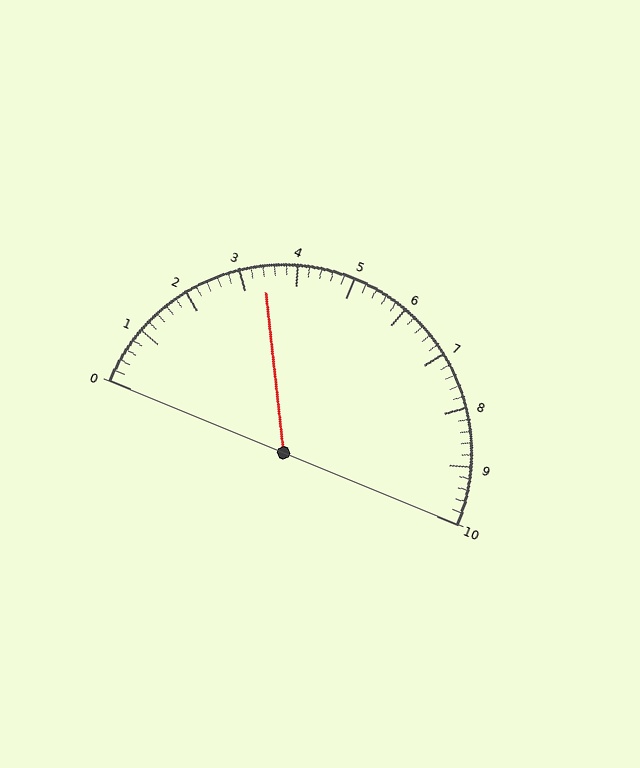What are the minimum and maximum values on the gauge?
The gauge ranges from 0 to 10.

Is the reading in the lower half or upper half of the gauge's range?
The reading is in the lower half of the range (0 to 10).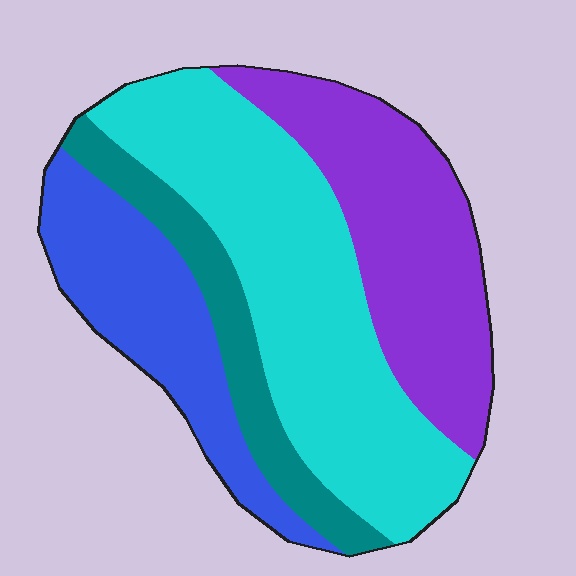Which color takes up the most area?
Cyan, at roughly 40%.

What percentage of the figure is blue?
Blue takes up about one fifth (1/5) of the figure.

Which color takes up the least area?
Teal, at roughly 15%.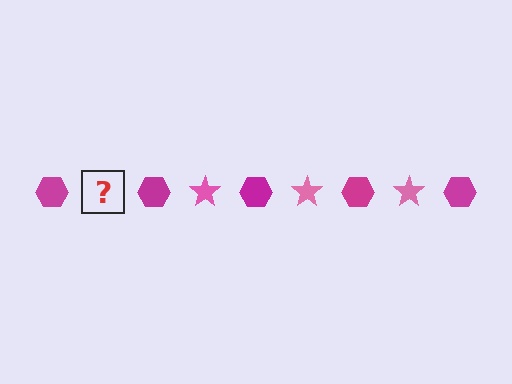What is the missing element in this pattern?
The missing element is a pink star.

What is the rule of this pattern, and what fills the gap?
The rule is that the pattern alternates between magenta hexagon and pink star. The gap should be filled with a pink star.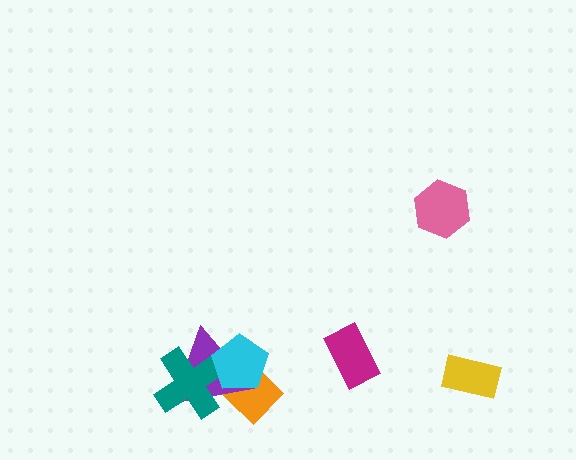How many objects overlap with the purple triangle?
3 objects overlap with the purple triangle.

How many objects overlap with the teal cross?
3 objects overlap with the teal cross.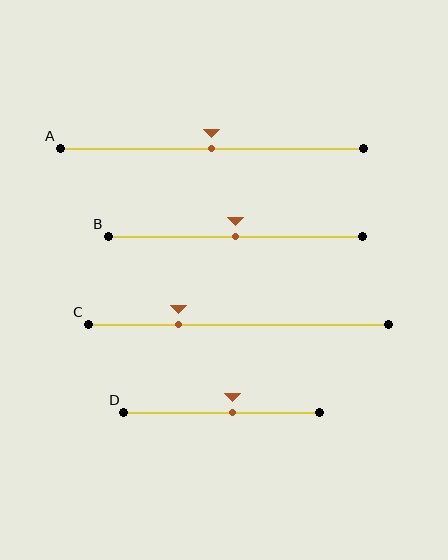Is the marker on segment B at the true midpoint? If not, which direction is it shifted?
Yes, the marker on segment B is at the true midpoint.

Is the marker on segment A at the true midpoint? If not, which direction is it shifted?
Yes, the marker on segment A is at the true midpoint.